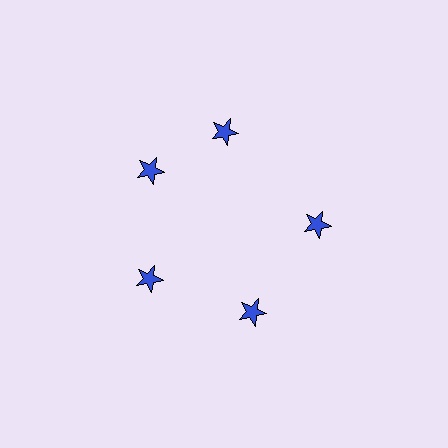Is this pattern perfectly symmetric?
No. The 5 blue stars are arranged in a ring, but one element near the 1 o'clock position is rotated out of alignment along the ring, breaking the 5-fold rotational symmetry.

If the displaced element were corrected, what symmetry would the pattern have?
It would have 5-fold rotational symmetry — the pattern would map onto itself every 72 degrees.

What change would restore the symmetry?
The symmetry would be restored by rotating it back into even spacing with its neighbors so that all 5 stars sit at equal angles and equal distance from the center.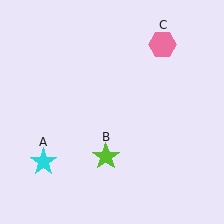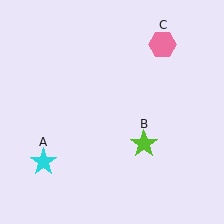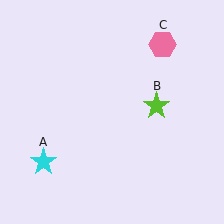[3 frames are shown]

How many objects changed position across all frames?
1 object changed position: lime star (object B).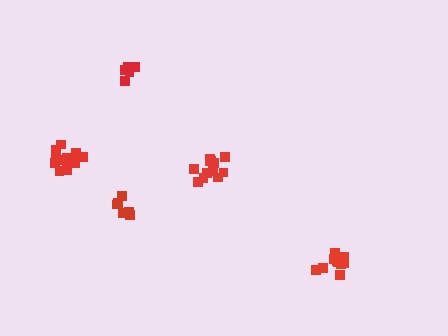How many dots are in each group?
Group 1: 7 dots, Group 2: 12 dots, Group 3: 12 dots, Group 4: 6 dots, Group 5: 12 dots (49 total).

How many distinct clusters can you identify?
There are 5 distinct clusters.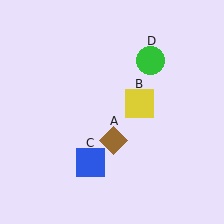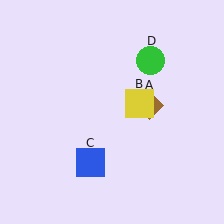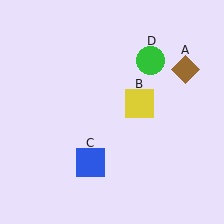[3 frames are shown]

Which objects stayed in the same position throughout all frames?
Yellow square (object B) and blue square (object C) and green circle (object D) remained stationary.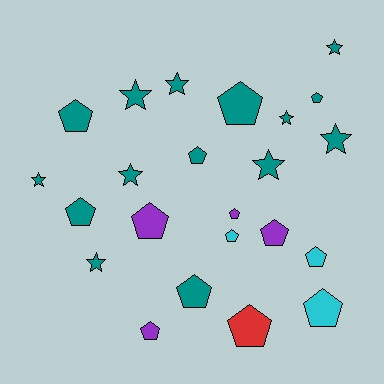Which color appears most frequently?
Teal, with 15 objects.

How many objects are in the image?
There are 23 objects.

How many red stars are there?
There are no red stars.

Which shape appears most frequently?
Pentagon, with 14 objects.